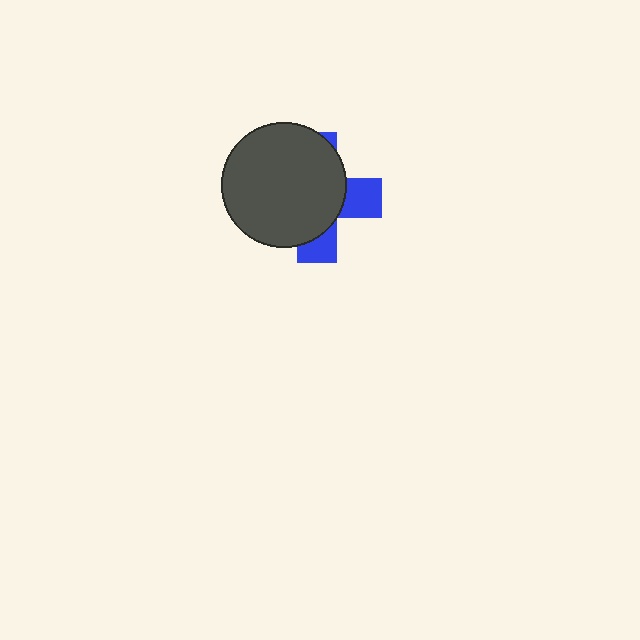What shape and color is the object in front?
The object in front is a dark gray circle.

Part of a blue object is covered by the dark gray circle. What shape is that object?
It is a cross.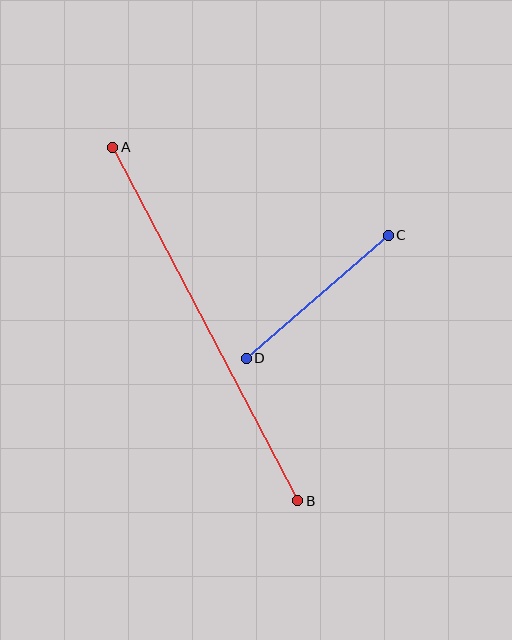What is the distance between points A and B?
The distance is approximately 399 pixels.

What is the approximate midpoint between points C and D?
The midpoint is at approximately (317, 297) pixels.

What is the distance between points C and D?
The distance is approximately 188 pixels.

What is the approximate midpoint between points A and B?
The midpoint is at approximately (205, 324) pixels.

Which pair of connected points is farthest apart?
Points A and B are farthest apart.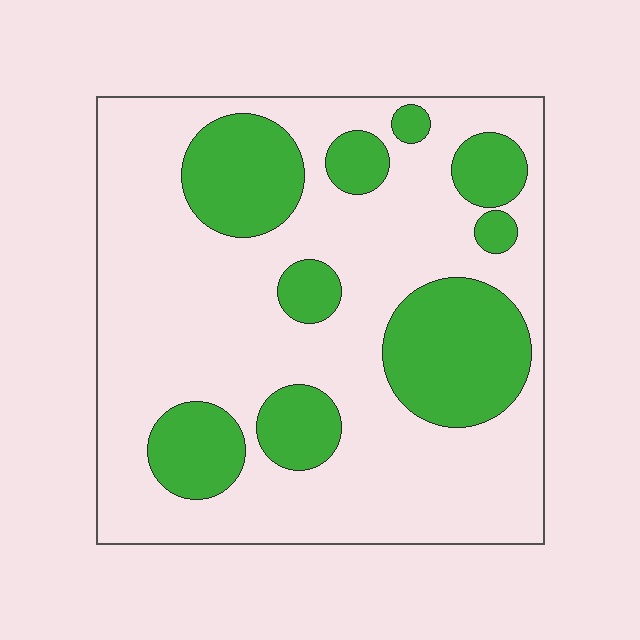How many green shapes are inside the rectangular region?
9.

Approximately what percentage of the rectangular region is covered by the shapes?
Approximately 30%.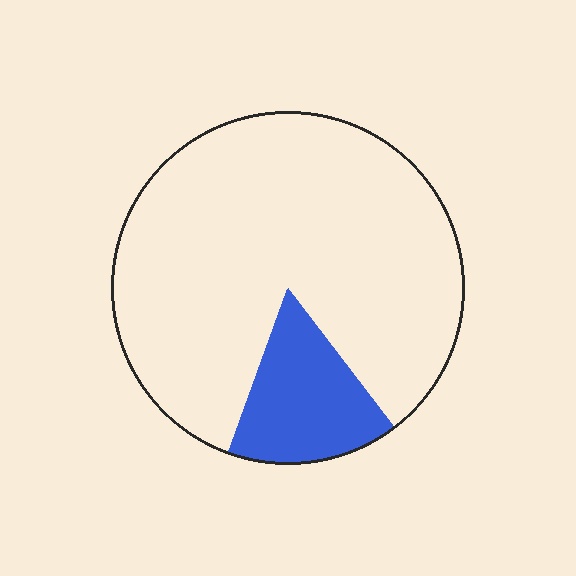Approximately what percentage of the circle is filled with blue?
Approximately 15%.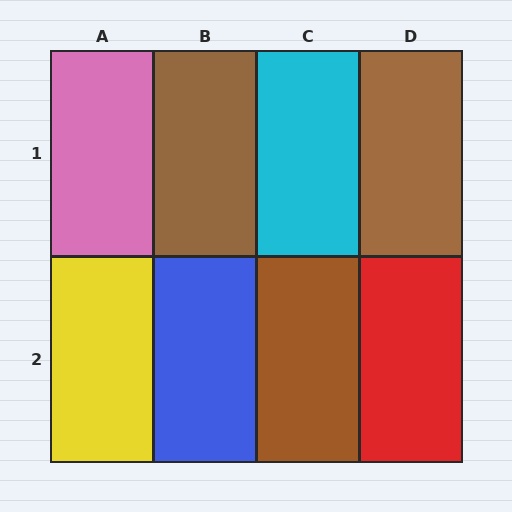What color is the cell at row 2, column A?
Yellow.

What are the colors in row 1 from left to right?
Pink, brown, cyan, brown.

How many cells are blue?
1 cell is blue.